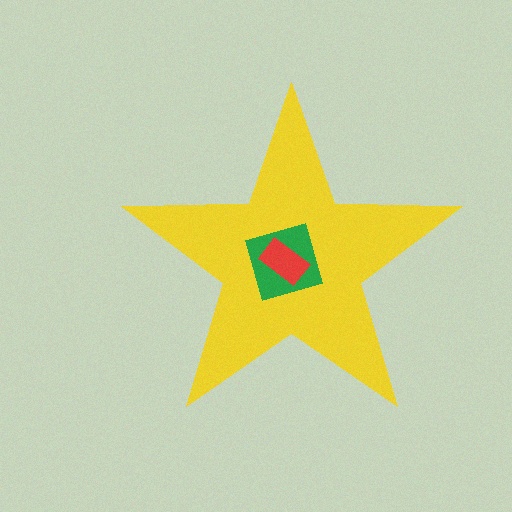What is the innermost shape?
The red rectangle.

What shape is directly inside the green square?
The red rectangle.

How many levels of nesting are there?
3.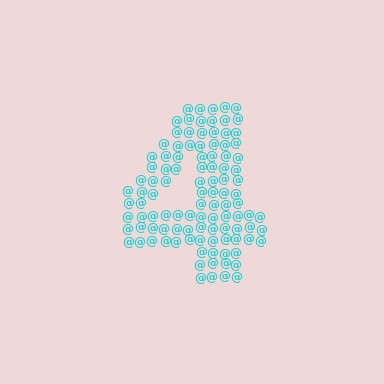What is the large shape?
The large shape is the digit 4.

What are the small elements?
The small elements are at signs.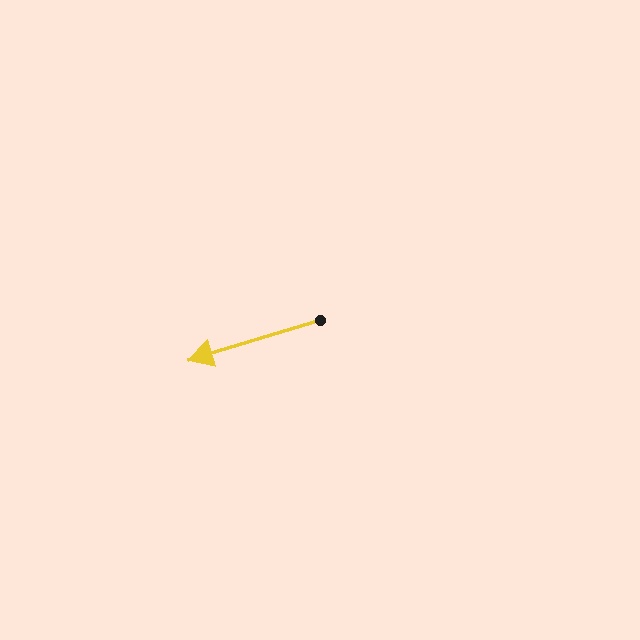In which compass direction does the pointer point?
West.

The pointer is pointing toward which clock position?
Roughly 8 o'clock.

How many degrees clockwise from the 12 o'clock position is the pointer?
Approximately 253 degrees.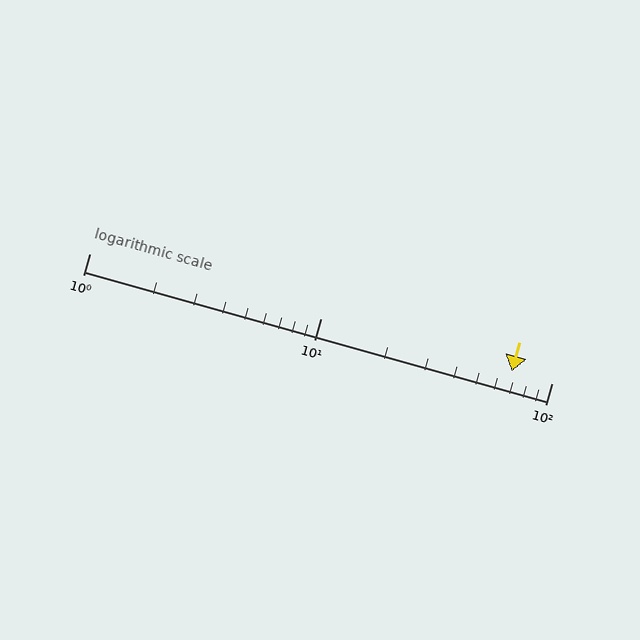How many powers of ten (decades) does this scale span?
The scale spans 2 decades, from 1 to 100.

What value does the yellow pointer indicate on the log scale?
The pointer indicates approximately 67.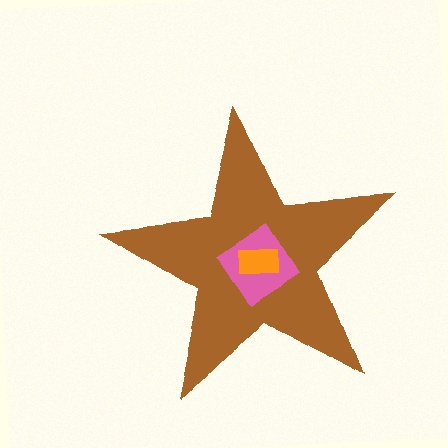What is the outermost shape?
The brown star.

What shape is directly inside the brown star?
The pink diamond.